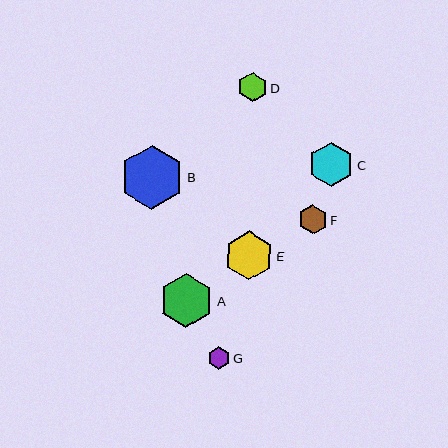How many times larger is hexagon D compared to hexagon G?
Hexagon D is approximately 1.3 times the size of hexagon G.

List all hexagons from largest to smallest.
From largest to smallest: B, A, E, C, D, F, G.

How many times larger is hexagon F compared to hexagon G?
Hexagon F is approximately 1.3 times the size of hexagon G.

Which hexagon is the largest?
Hexagon B is the largest with a size of approximately 63 pixels.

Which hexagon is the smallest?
Hexagon G is the smallest with a size of approximately 22 pixels.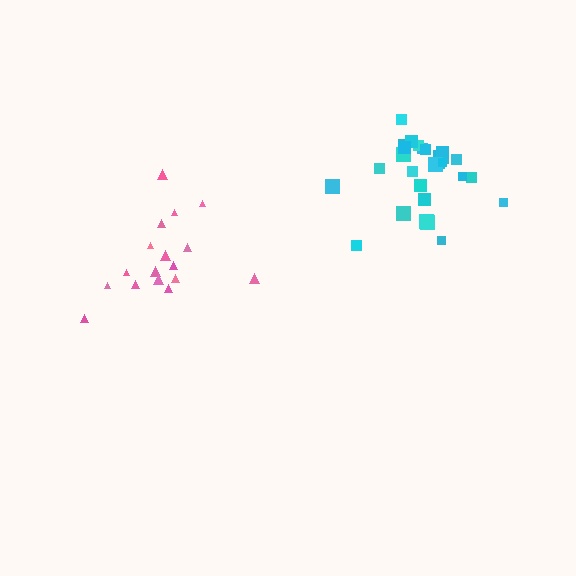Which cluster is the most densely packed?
Cyan.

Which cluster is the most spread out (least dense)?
Pink.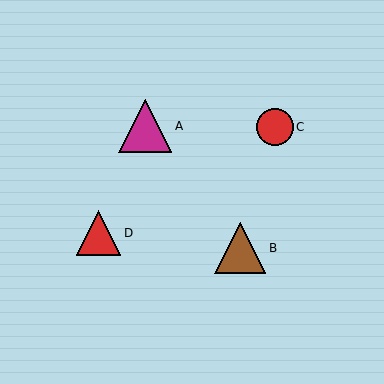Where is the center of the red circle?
The center of the red circle is at (275, 127).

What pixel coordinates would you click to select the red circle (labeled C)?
Click at (275, 127) to select the red circle C.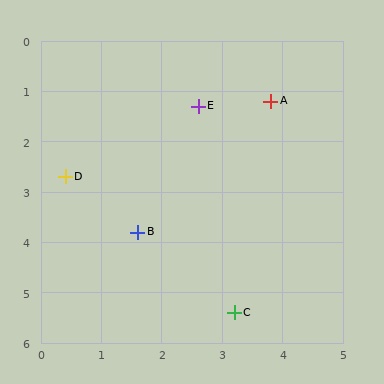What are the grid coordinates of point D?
Point D is at approximately (0.4, 2.7).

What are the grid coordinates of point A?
Point A is at approximately (3.8, 1.2).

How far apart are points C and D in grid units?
Points C and D are about 3.9 grid units apart.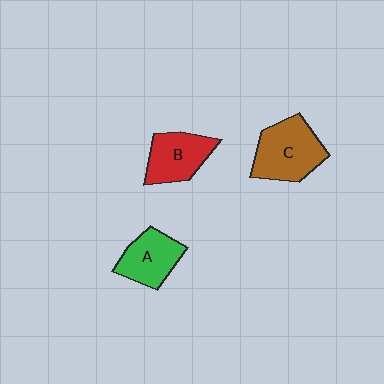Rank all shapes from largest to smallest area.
From largest to smallest: C (brown), B (red), A (green).